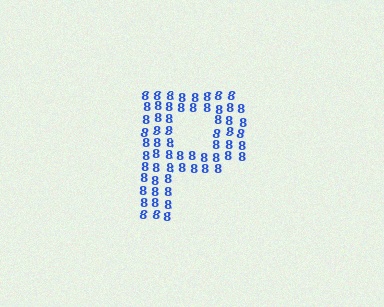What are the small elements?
The small elements are digit 8's.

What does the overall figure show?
The overall figure shows the letter P.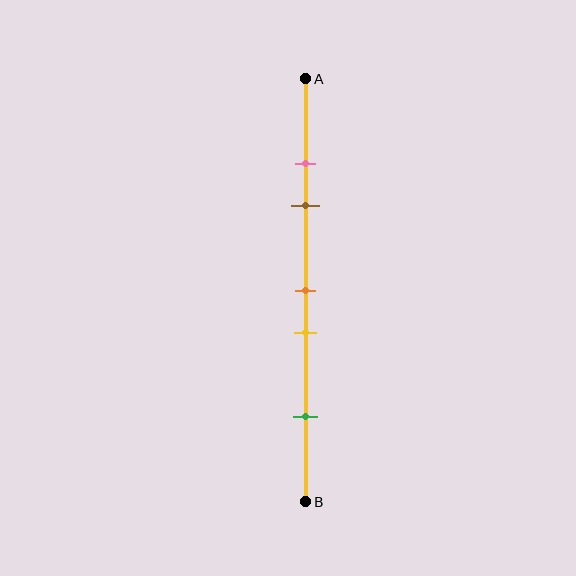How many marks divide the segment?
There are 5 marks dividing the segment.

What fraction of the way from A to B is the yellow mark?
The yellow mark is approximately 60% (0.6) of the way from A to B.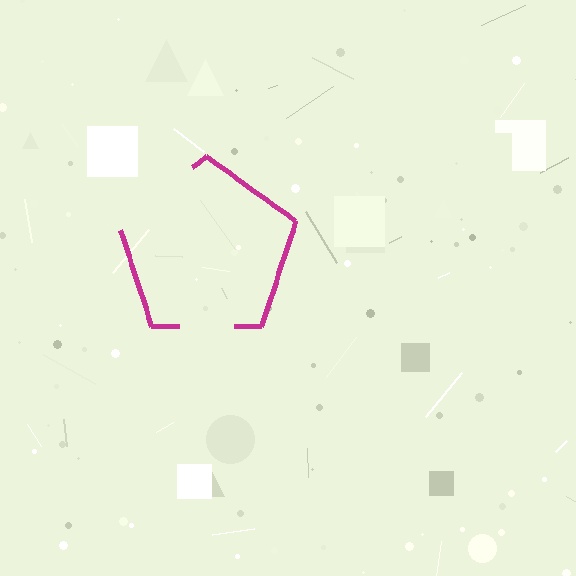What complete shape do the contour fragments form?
The contour fragments form a pentagon.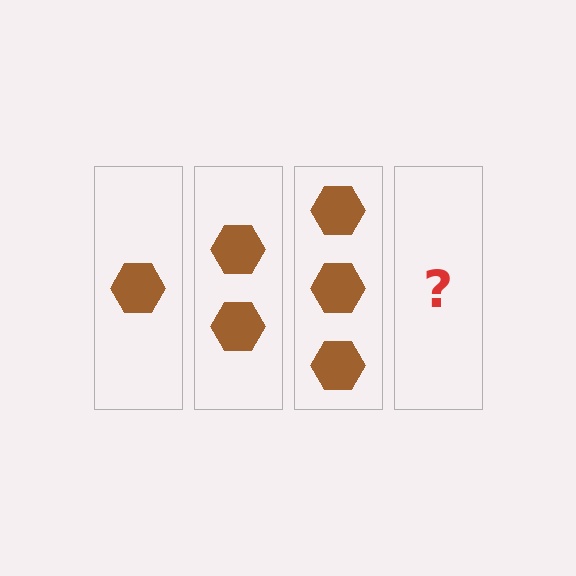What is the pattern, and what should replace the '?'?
The pattern is that each step adds one more hexagon. The '?' should be 4 hexagons.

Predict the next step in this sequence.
The next step is 4 hexagons.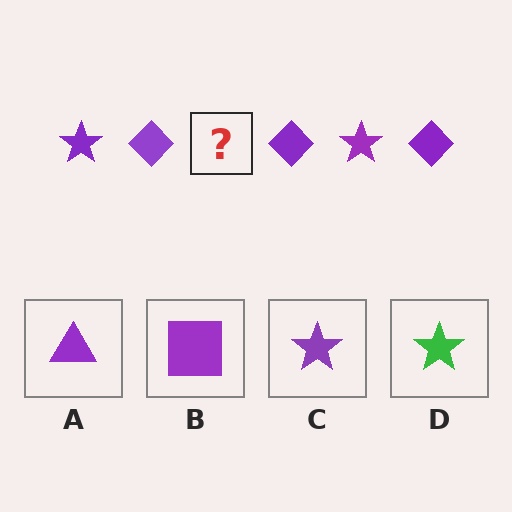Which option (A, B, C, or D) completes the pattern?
C.